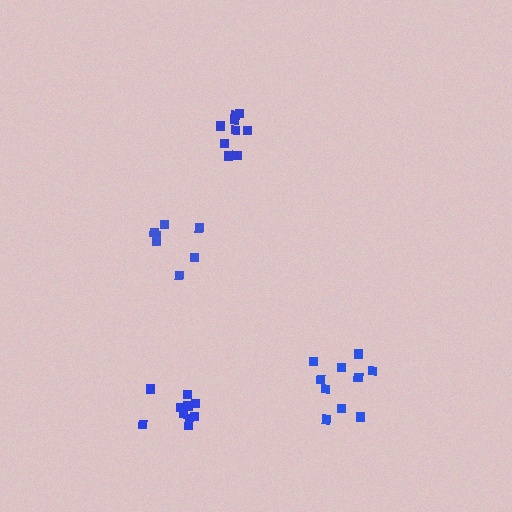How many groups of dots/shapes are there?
There are 4 groups.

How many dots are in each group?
Group 1: 10 dots, Group 2: 10 dots, Group 3: 7 dots, Group 4: 9 dots (36 total).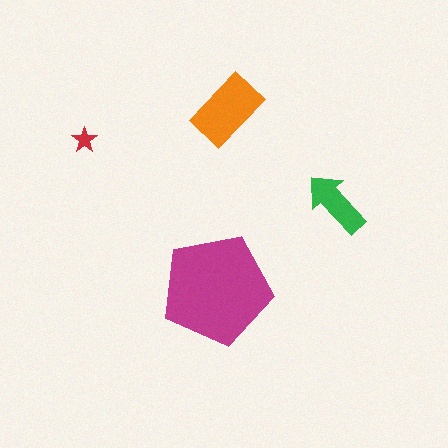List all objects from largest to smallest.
The magenta pentagon, the orange rectangle, the green arrow, the red star.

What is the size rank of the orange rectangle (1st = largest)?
2nd.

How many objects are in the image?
There are 4 objects in the image.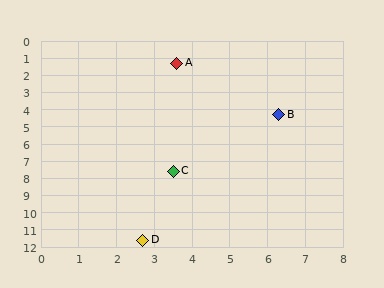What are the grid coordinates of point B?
Point B is at approximately (6.3, 4.3).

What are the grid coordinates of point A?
Point A is at approximately (3.6, 1.3).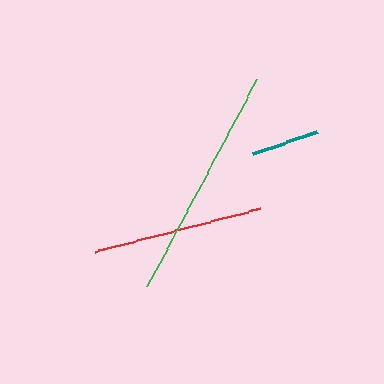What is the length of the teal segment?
The teal segment is approximately 69 pixels long.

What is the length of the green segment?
The green segment is approximately 234 pixels long.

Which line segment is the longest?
The green line is the longest at approximately 234 pixels.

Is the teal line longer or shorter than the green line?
The green line is longer than the teal line.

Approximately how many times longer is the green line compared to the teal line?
The green line is approximately 3.4 times the length of the teal line.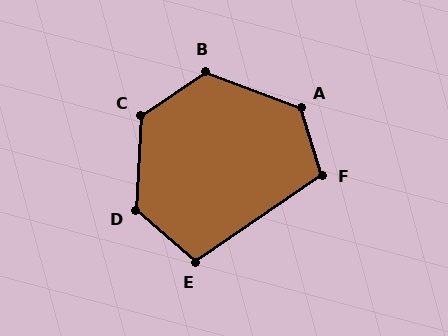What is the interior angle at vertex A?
Approximately 127 degrees (obtuse).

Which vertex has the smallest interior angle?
E, at approximately 105 degrees.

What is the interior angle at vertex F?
Approximately 108 degrees (obtuse).